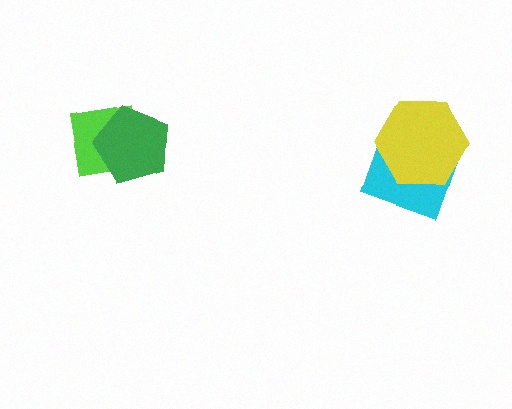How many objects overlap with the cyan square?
1 object overlaps with the cyan square.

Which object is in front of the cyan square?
The yellow hexagon is in front of the cyan square.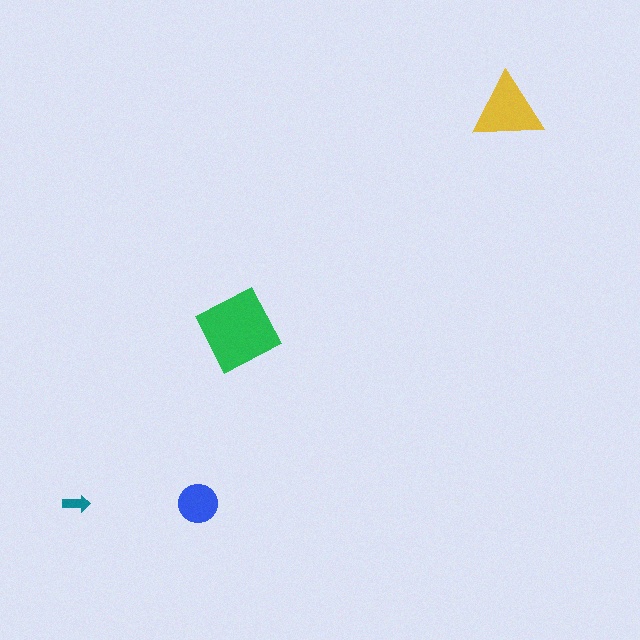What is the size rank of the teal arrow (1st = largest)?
4th.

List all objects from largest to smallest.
The green diamond, the yellow triangle, the blue circle, the teal arrow.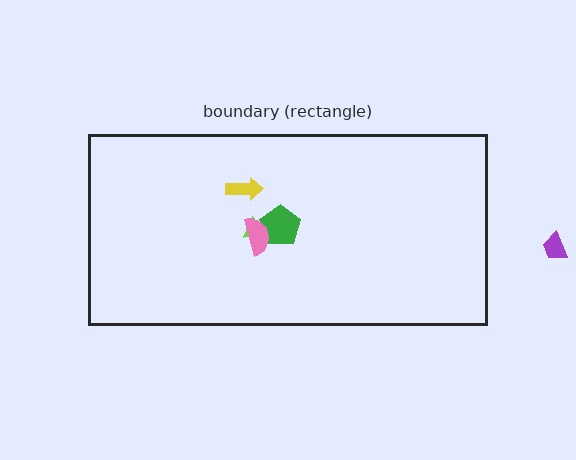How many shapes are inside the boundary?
4 inside, 1 outside.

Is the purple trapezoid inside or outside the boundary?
Outside.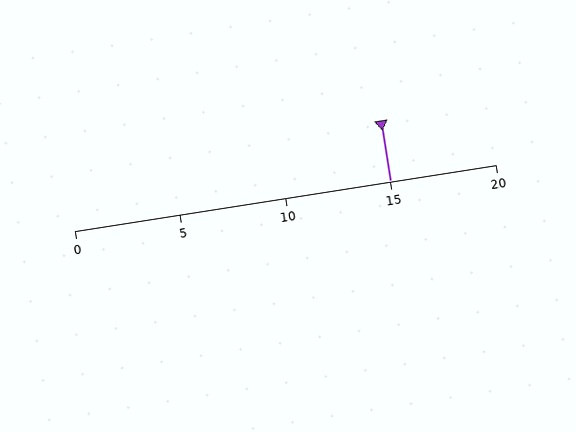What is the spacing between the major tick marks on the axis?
The major ticks are spaced 5 apart.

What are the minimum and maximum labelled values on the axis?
The axis runs from 0 to 20.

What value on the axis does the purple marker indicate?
The marker indicates approximately 15.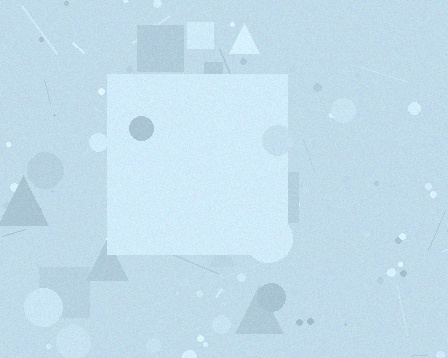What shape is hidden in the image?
A square is hidden in the image.